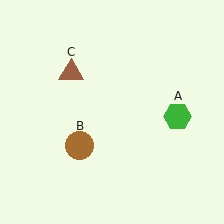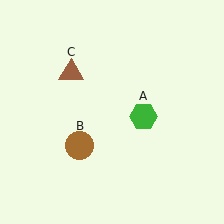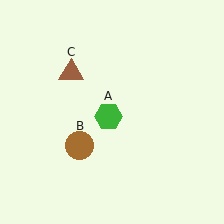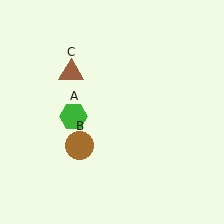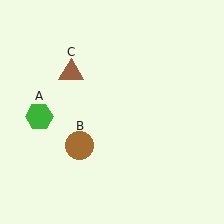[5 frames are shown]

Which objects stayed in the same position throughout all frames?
Brown circle (object B) and brown triangle (object C) remained stationary.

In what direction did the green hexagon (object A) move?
The green hexagon (object A) moved left.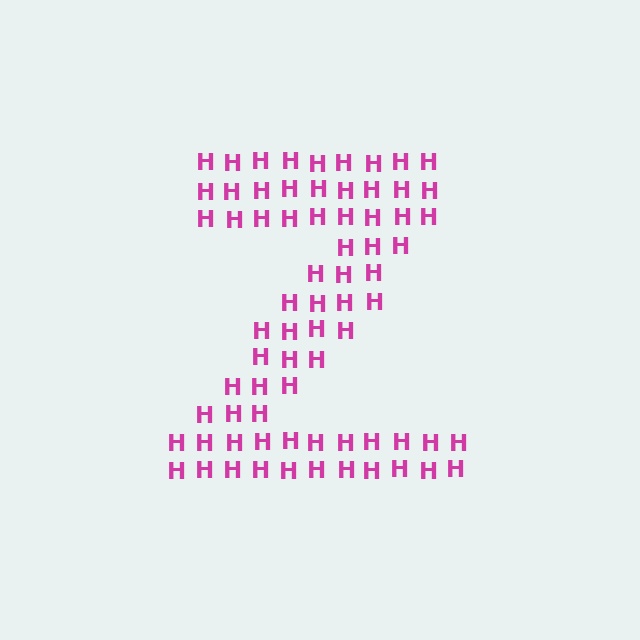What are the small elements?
The small elements are letter H's.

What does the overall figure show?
The overall figure shows the letter Z.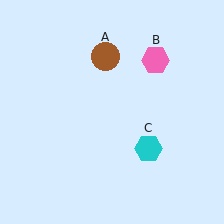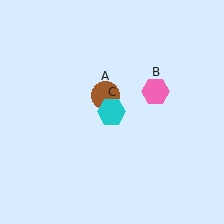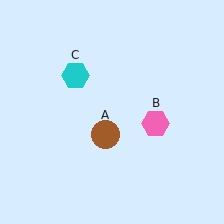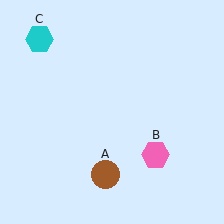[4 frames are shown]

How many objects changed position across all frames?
3 objects changed position: brown circle (object A), pink hexagon (object B), cyan hexagon (object C).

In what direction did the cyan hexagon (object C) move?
The cyan hexagon (object C) moved up and to the left.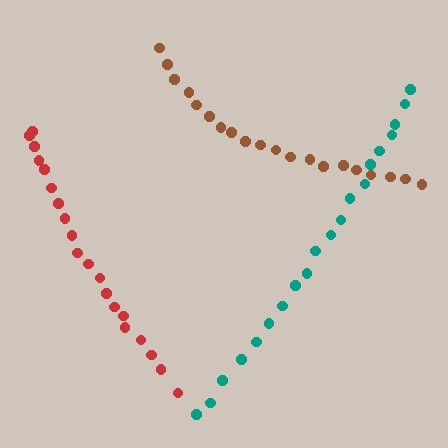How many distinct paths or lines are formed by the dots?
There are 3 distinct paths.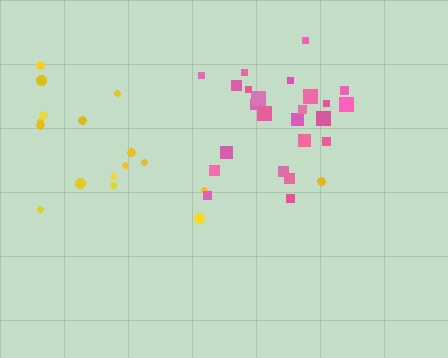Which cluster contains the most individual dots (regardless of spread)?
Pink (24).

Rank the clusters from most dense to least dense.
pink, yellow.